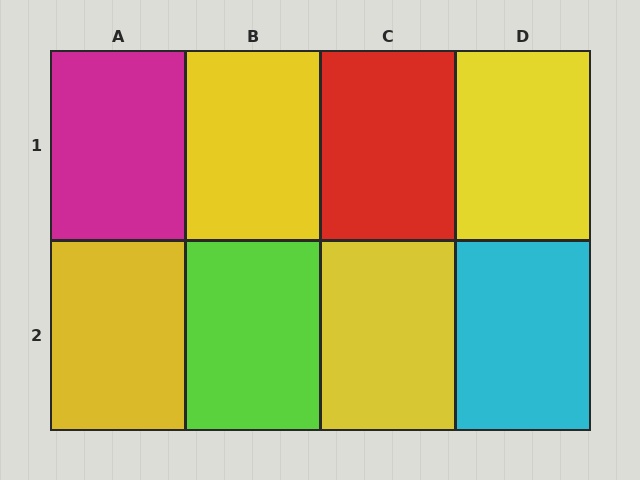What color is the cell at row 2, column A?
Yellow.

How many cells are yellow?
4 cells are yellow.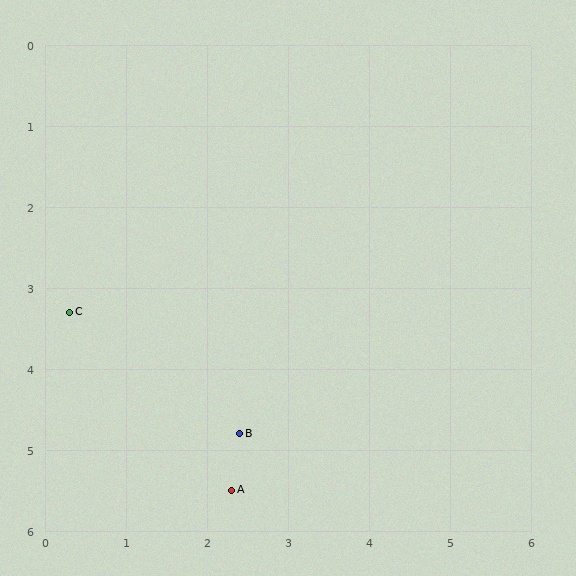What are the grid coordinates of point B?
Point B is at approximately (2.4, 4.8).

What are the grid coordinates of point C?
Point C is at approximately (0.3, 3.3).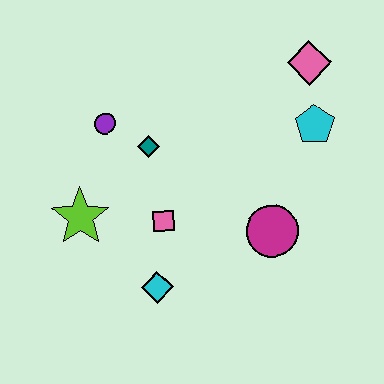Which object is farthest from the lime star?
The pink diamond is farthest from the lime star.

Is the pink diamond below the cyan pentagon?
No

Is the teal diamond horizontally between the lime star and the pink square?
Yes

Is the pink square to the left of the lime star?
No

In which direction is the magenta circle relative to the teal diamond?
The magenta circle is to the right of the teal diamond.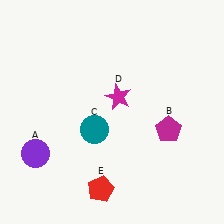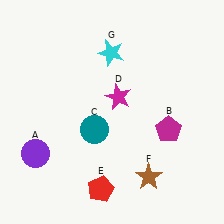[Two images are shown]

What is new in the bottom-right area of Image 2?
A brown star (F) was added in the bottom-right area of Image 2.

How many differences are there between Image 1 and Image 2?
There are 2 differences between the two images.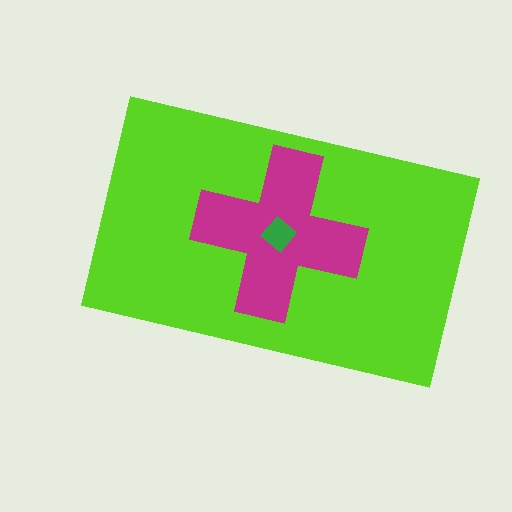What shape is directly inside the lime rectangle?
The magenta cross.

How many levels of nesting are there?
3.